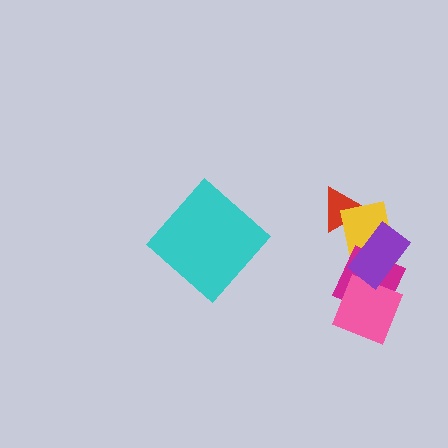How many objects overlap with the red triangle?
1 object overlaps with the red triangle.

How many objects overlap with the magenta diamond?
3 objects overlap with the magenta diamond.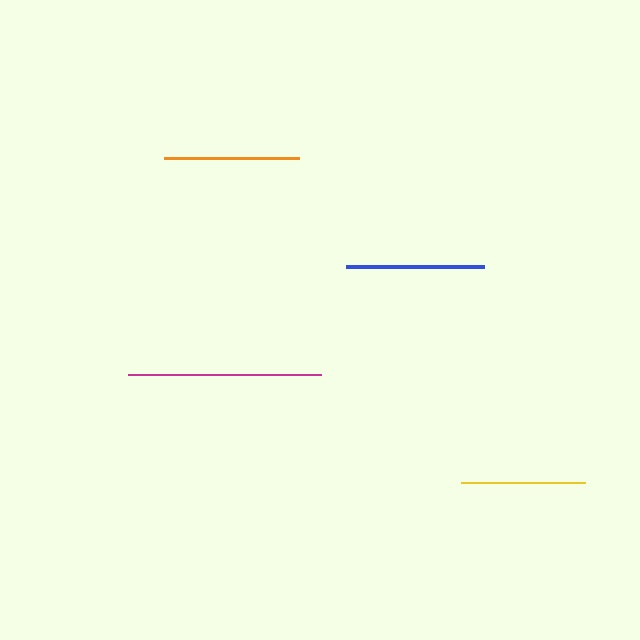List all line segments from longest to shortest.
From longest to shortest: magenta, blue, orange, yellow.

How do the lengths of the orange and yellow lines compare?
The orange and yellow lines are approximately the same length.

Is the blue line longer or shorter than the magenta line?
The magenta line is longer than the blue line.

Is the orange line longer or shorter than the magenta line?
The magenta line is longer than the orange line.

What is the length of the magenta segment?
The magenta segment is approximately 193 pixels long.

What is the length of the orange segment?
The orange segment is approximately 135 pixels long.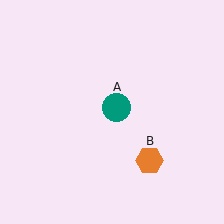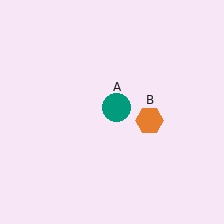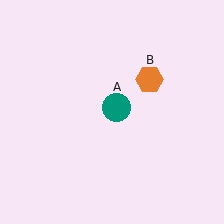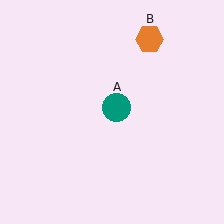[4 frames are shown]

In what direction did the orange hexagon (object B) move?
The orange hexagon (object B) moved up.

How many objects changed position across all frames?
1 object changed position: orange hexagon (object B).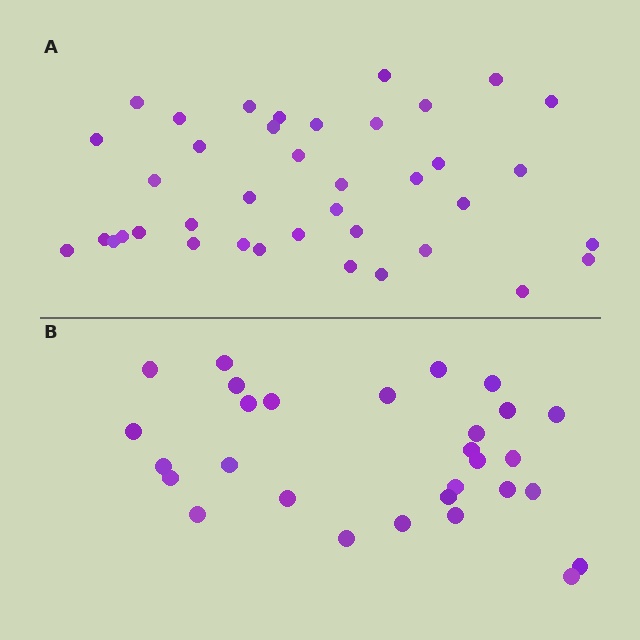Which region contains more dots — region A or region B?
Region A (the top region) has more dots.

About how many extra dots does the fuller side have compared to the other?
Region A has roughly 10 or so more dots than region B.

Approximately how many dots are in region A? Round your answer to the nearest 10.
About 40 dots. (The exact count is 39, which rounds to 40.)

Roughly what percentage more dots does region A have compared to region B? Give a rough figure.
About 35% more.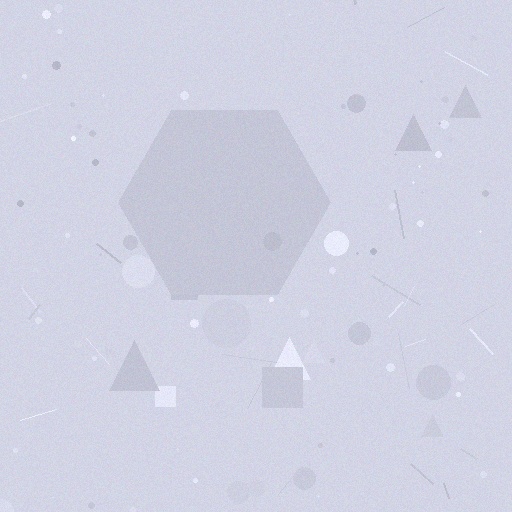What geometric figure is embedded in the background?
A hexagon is embedded in the background.